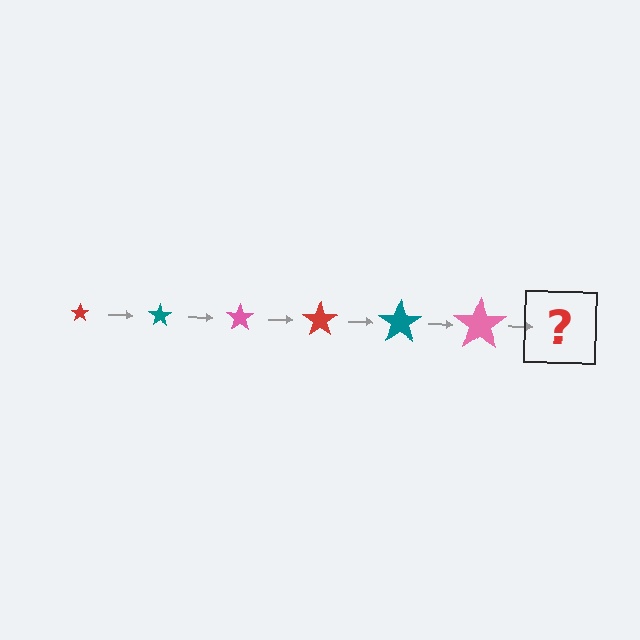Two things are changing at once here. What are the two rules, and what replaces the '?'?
The two rules are that the star grows larger each step and the color cycles through red, teal, and pink. The '?' should be a red star, larger than the previous one.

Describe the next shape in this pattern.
It should be a red star, larger than the previous one.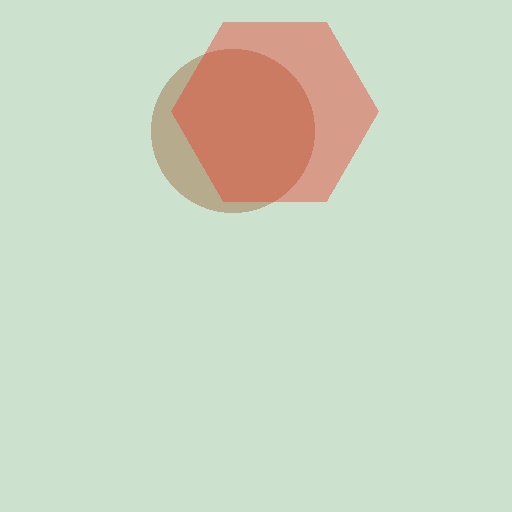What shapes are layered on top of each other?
The layered shapes are: a brown circle, a red hexagon.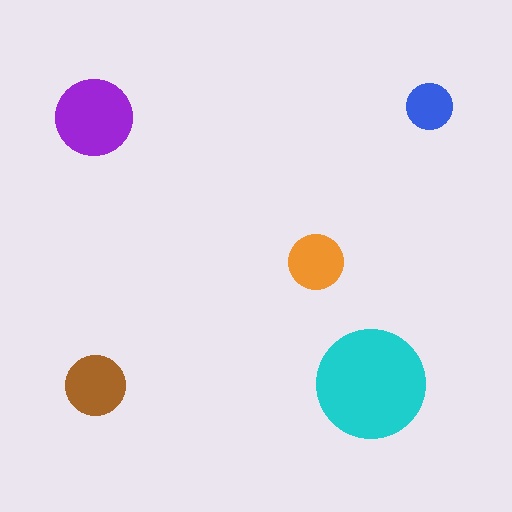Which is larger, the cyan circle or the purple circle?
The cyan one.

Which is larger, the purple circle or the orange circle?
The purple one.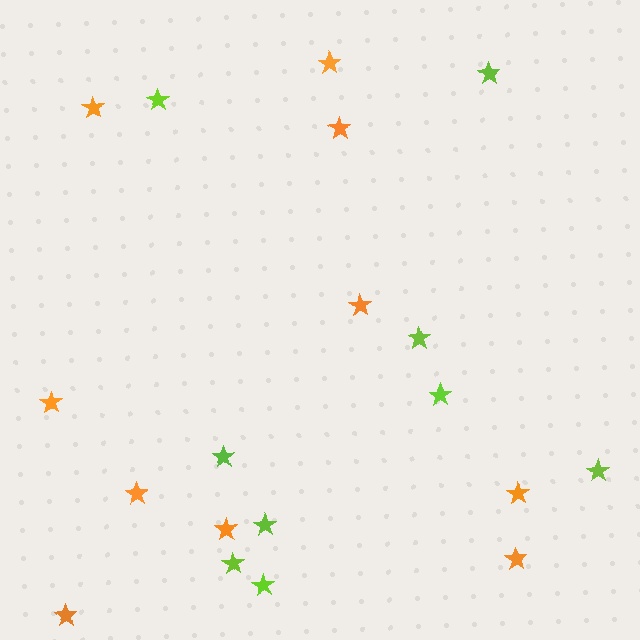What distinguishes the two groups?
There are 2 groups: one group of orange stars (10) and one group of lime stars (9).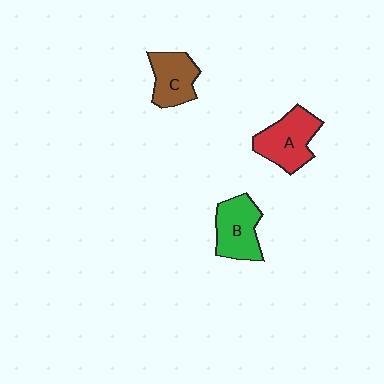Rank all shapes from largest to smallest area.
From largest to smallest: A (red), B (green), C (brown).